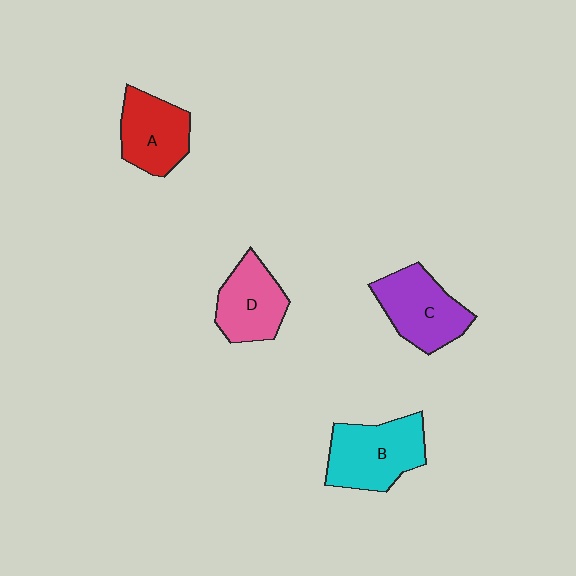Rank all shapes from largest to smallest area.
From largest to smallest: B (cyan), C (purple), A (red), D (pink).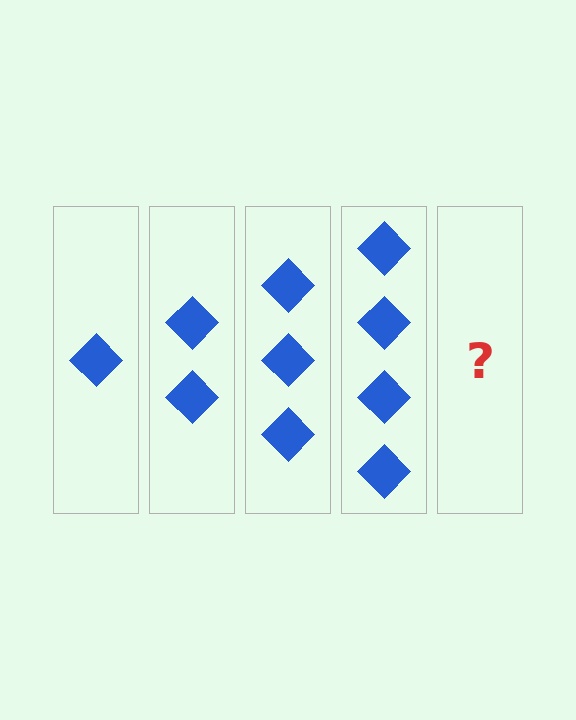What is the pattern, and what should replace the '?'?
The pattern is that each step adds one more diamond. The '?' should be 5 diamonds.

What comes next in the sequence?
The next element should be 5 diamonds.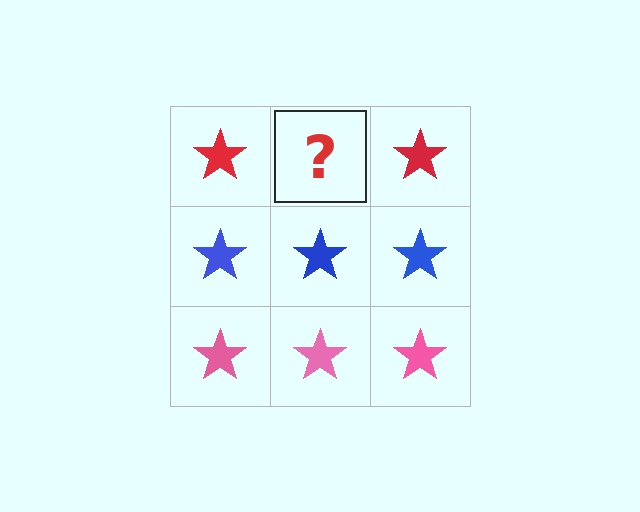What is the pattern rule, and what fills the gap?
The rule is that each row has a consistent color. The gap should be filled with a red star.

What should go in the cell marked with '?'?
The missing cell should contain a red star.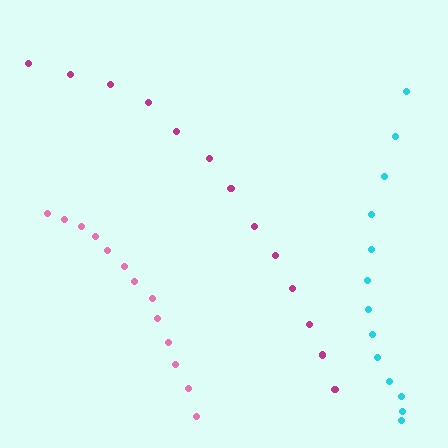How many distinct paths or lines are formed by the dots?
There are 3 distinct paths.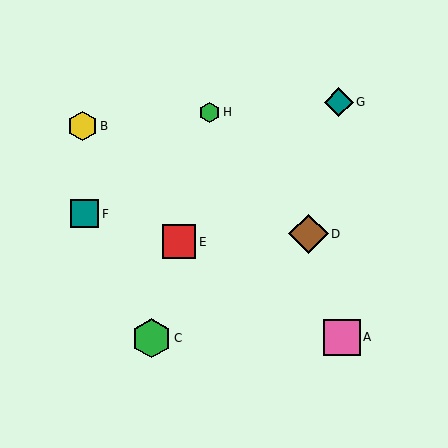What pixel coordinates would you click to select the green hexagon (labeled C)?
Click at (151, 338) to select the green hexagon C.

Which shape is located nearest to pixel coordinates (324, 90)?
The teal diamond (labeled G) at (339, 102) is nearest to that location.